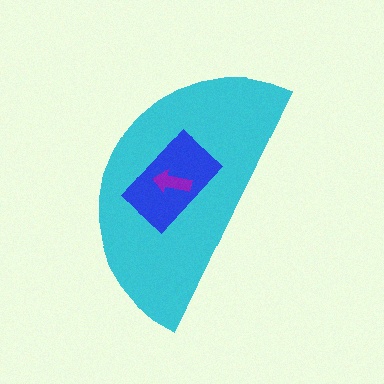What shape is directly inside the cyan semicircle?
The blue rectangle.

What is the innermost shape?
The purple arrow.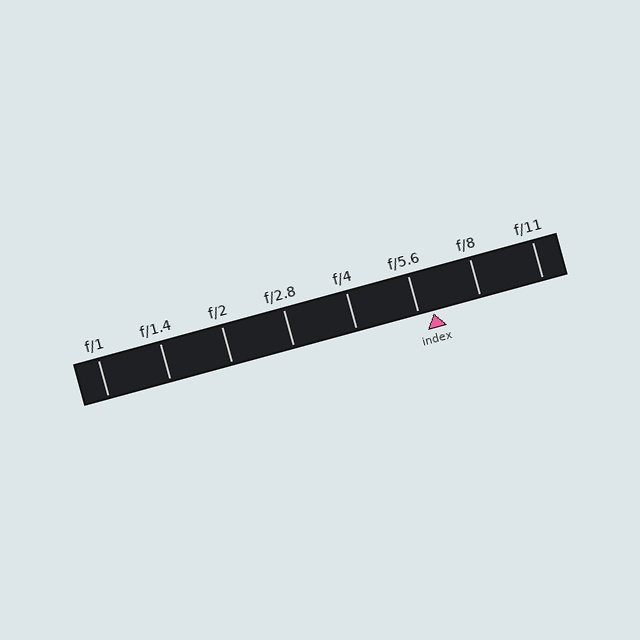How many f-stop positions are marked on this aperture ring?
There are 8 f-stop positions marked.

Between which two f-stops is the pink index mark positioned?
The index mark is between f/5.6 and f/8.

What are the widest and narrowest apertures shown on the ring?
The widest aperture shown is f/1 and the narrowest is f/11.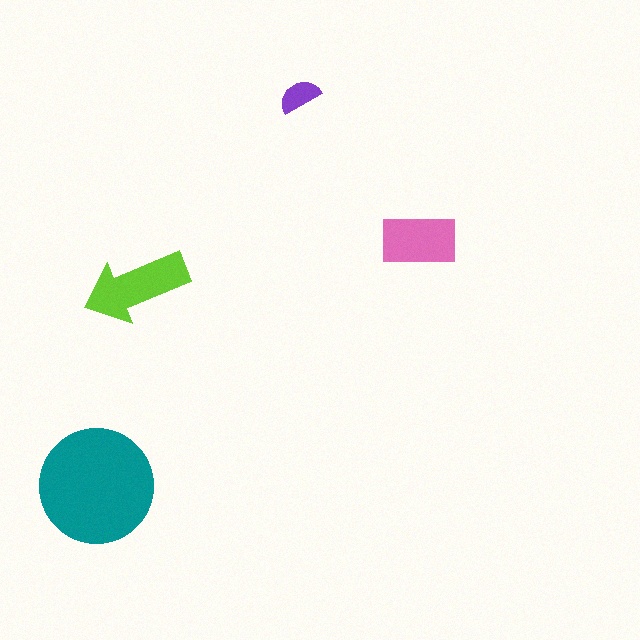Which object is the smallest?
The purple semicircle.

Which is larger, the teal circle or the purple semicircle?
The teal circle.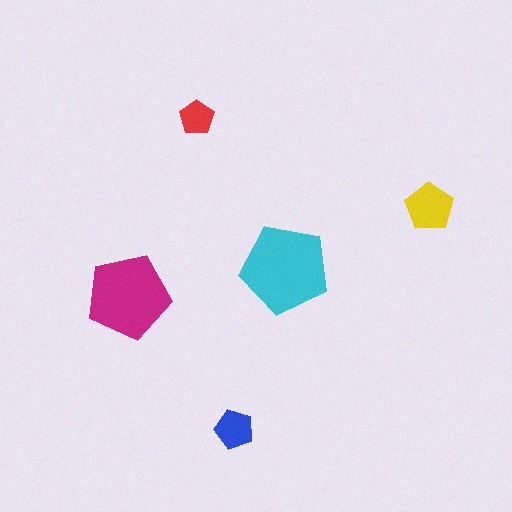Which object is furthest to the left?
The magenta pentagon is leftmost.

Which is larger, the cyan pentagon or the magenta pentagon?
The cyan one.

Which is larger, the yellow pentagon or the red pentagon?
The yellow one.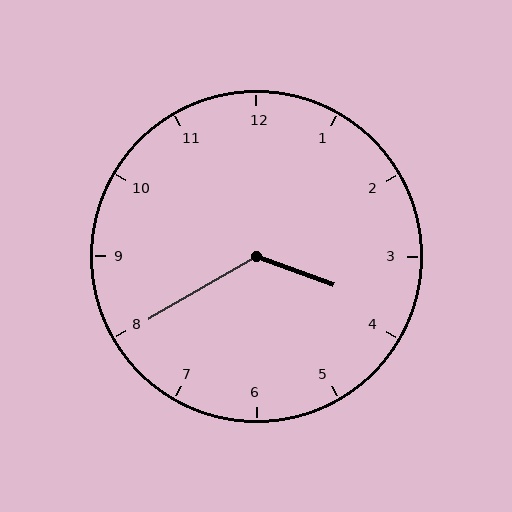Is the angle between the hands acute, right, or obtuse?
It is obtuse.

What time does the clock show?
3:40.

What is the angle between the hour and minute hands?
Approximately 130 degrees.